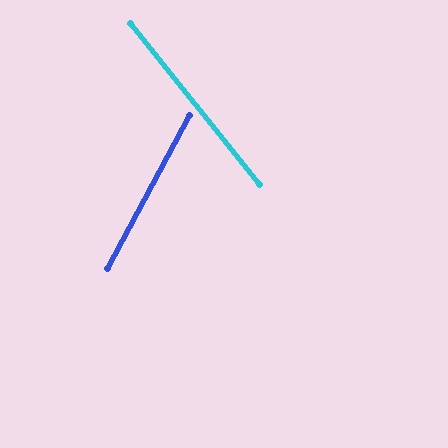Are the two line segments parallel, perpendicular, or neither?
Neither parallel nor perpendicular — they differ by about 67°.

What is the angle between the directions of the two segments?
Approximately 67 degrees.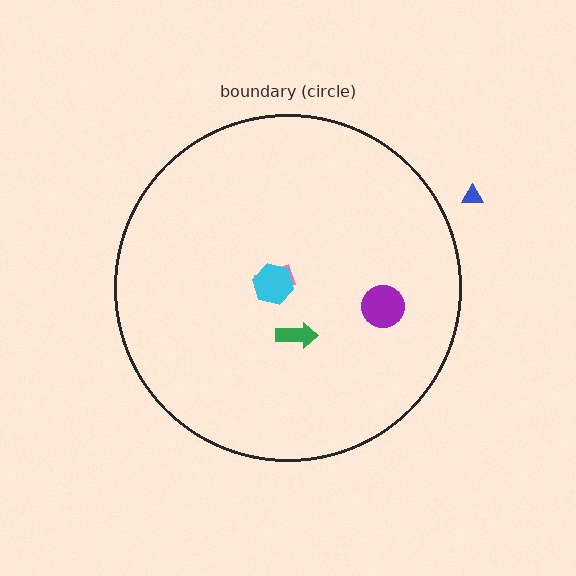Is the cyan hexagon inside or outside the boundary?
Inside.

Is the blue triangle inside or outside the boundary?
Outside.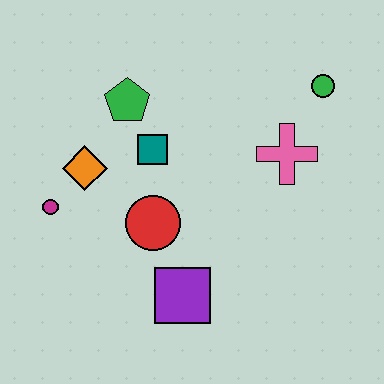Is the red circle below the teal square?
Yes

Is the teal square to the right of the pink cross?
No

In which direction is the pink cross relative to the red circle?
The pink cross is to the right of the red circle.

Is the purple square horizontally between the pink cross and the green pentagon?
Yes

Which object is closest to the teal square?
The green pentagon is closest to the teal square.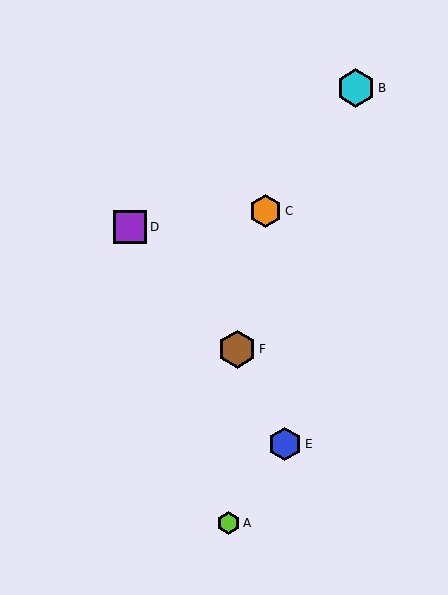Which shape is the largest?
The cyan hexagon (labeled B) is the largest.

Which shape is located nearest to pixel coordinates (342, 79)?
The cyan hexagon (labeled B) at (356, 88) is nearest to that location.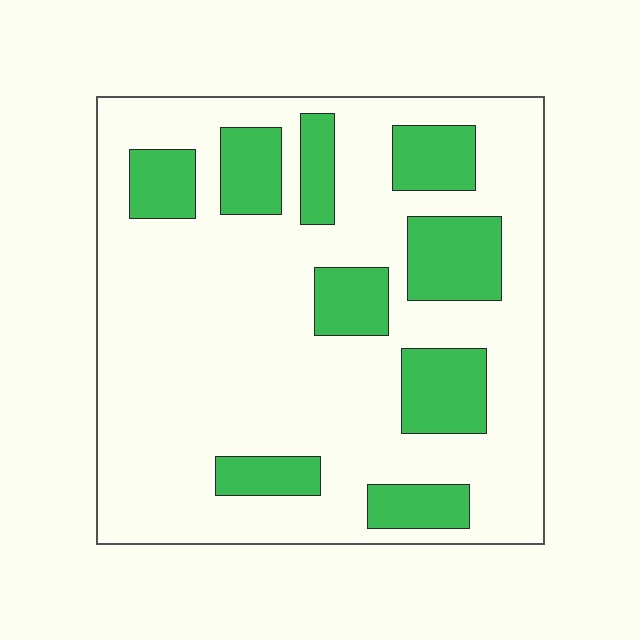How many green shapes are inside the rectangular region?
9.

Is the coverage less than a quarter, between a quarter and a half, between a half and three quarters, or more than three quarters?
Less than a quarter.